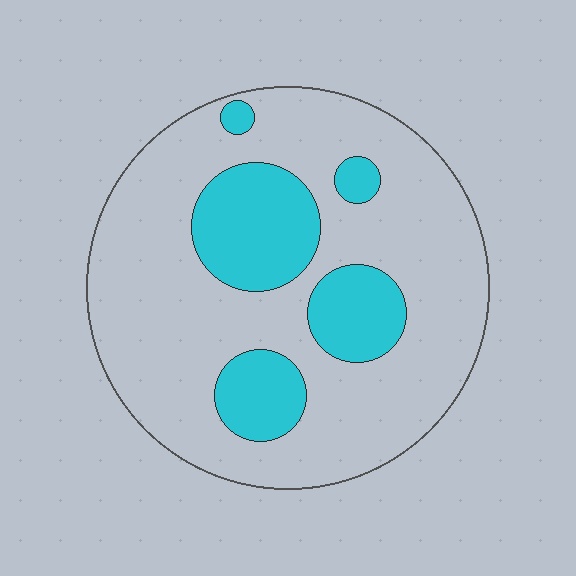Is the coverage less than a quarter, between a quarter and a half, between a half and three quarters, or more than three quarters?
Less than a quarter.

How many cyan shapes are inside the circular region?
5.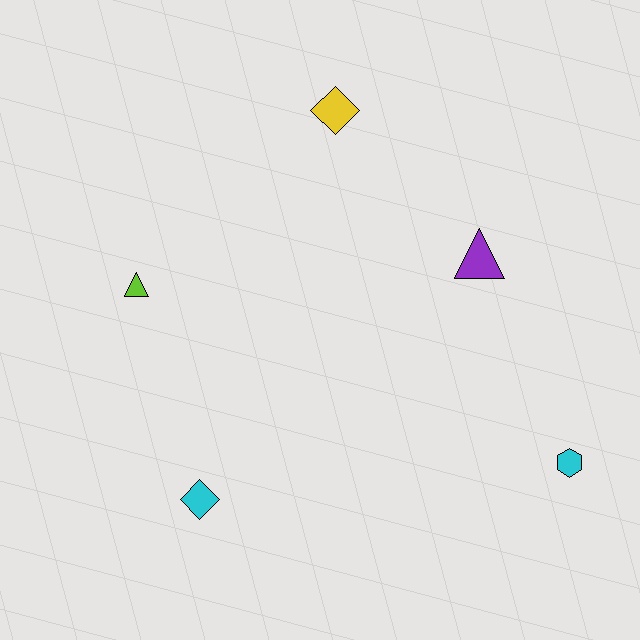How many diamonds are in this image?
There are 2 diamonds.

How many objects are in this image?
There are 5 objects.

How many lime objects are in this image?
There is 1 lime object.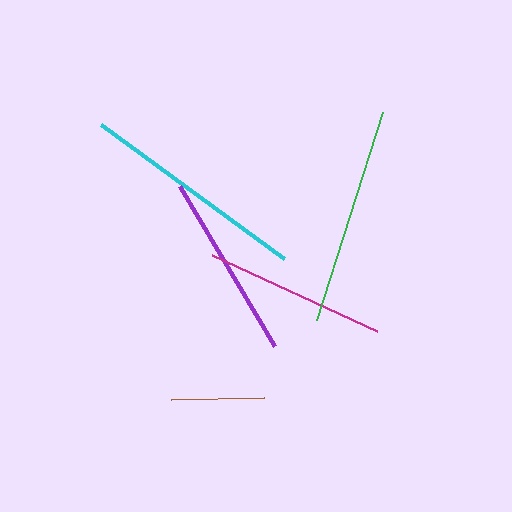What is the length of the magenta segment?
The magenta segment is approximately 182 pixels long.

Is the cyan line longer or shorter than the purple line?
The cyan line is longer than the purple line.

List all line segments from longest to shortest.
From longest to shortest: cyan, green, purple, magenta, brown.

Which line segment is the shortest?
The brown line is the shortest at approximately 93 pixels.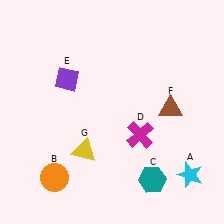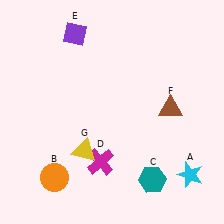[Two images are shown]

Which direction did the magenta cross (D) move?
The magenta cross (D) moved left.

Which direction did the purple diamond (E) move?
The purple diamond (E) moved up.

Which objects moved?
The objects that moved are: the magenta cross (D), the purple diamond (E).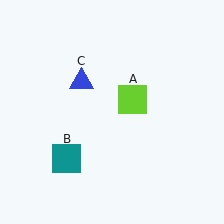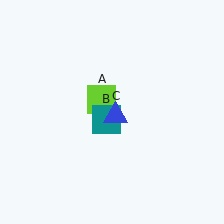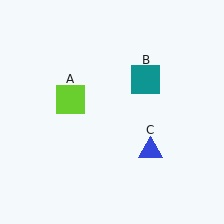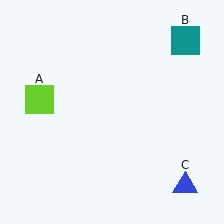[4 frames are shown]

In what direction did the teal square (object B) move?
The teal square (object B) moved up and to the right.